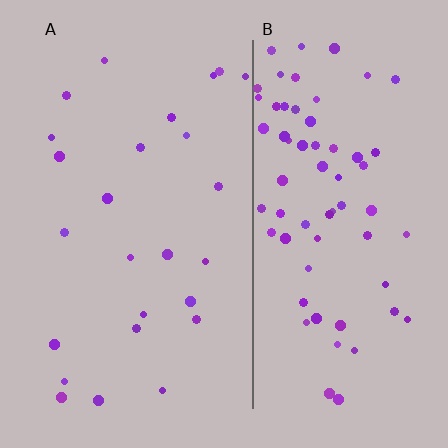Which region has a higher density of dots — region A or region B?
B (the right).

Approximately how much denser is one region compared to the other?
Approximately 2.8× — region B over region A.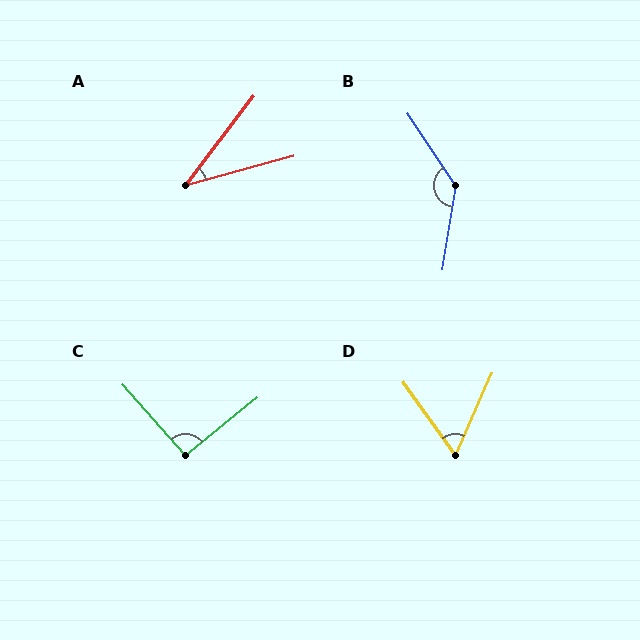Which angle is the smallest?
A, at approximately 37 degrees.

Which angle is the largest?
B, at approximately 138 degrees.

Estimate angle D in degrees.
Approximately 60 degrees.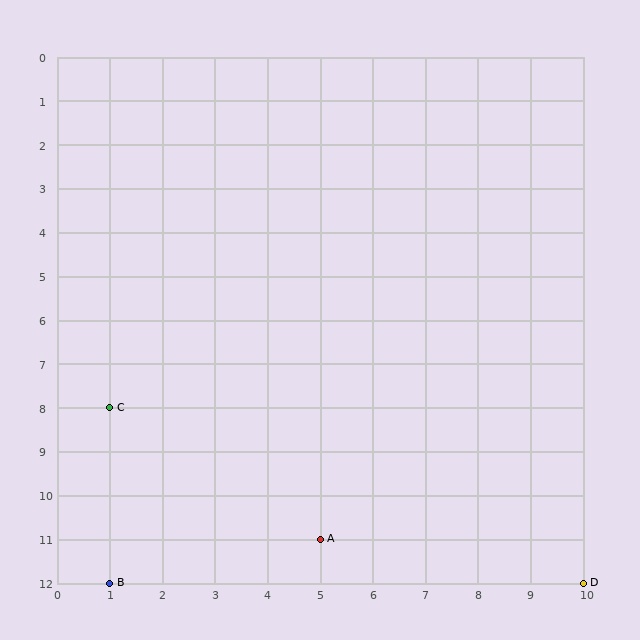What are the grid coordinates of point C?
Point C is at grid coordinates (1, 8).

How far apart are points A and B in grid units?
Points A and B are 4 columns and 1 row apart (about 4.1 grid units diagonally).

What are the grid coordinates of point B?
Point B is at grid coordinates (1, 12).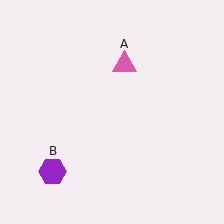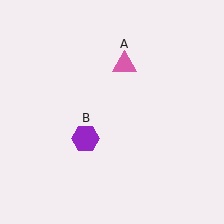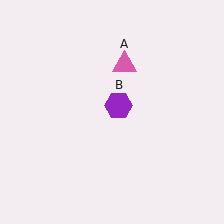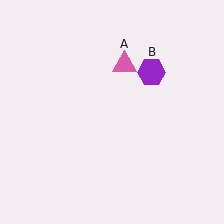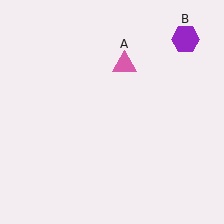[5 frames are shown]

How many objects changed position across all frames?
1 object changed position: purple hexagon (object B).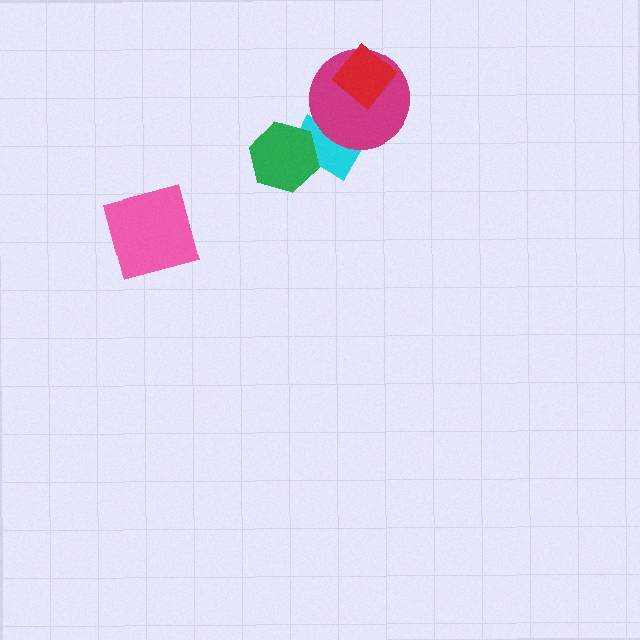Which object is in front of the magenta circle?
The red diamond is in front of the magenta circle.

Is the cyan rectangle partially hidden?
Yes, it is partially covered by another shape.